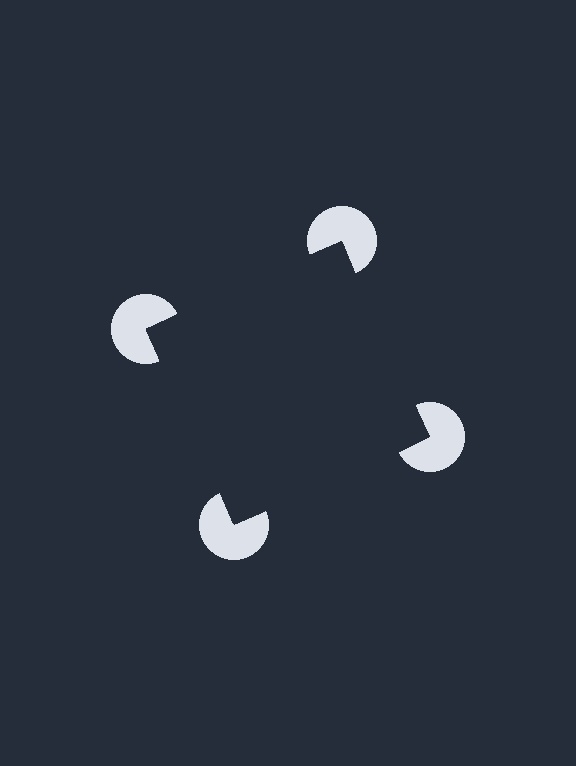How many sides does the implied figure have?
4 sides.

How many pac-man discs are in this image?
There are 4 — one at each vertex of the illusory square.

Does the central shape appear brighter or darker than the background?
It typically appears slightly darker than the background, even though no actual brightness change is drawn.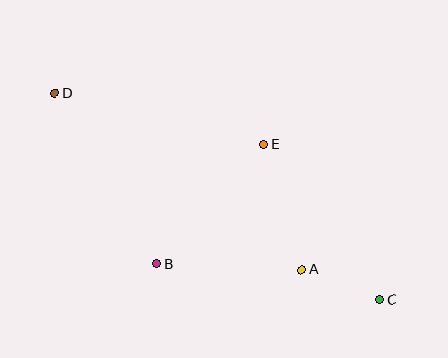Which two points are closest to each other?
Points A and C are closest to each other.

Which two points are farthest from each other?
Points C and D are farthest from each other.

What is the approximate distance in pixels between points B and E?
The distance between B and E is approximately 161 pixels.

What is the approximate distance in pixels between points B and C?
The distance between B and C is approximately 226 pixels.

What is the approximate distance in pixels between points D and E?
The distance between D and E is approximately 215 pixels.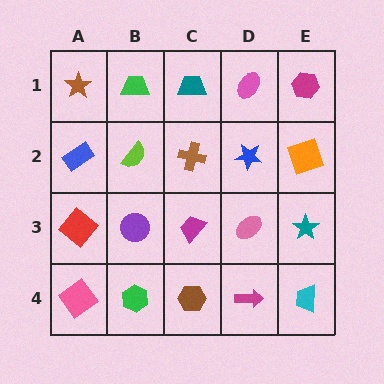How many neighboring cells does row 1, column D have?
3.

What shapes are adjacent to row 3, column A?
A blue rectangle (row 2, column A), a pink diamond (row 4, column A), a purple circle (row 3, column B).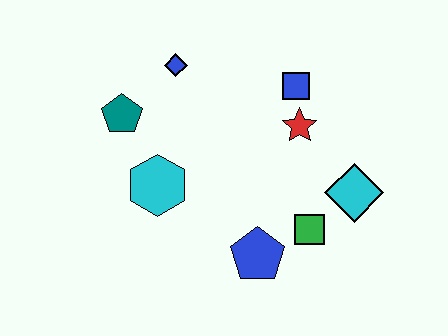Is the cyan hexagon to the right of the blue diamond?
No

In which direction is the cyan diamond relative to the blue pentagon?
The cyan diamond is to the right of the blue pentagon.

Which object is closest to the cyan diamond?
The green square is closest to the cyan diamond.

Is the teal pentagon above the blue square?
No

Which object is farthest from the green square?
The teal pentagon is farthest from the green square.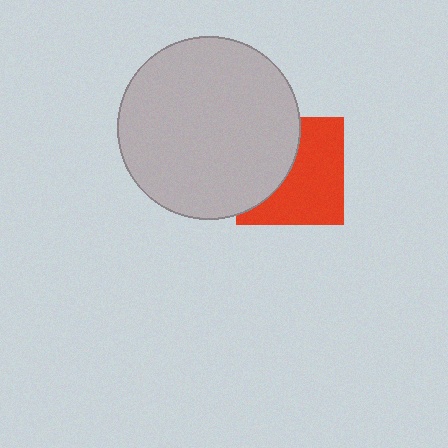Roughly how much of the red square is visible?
About half of it is visible (roughly 58%).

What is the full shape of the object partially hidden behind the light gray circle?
The partially hidden object is a red square.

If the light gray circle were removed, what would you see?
You would see the complete red square.